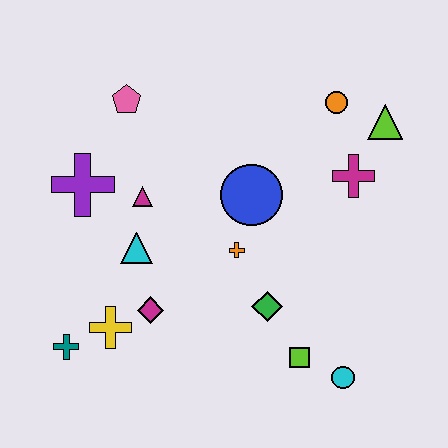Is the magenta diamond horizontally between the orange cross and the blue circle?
No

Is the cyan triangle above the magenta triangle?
No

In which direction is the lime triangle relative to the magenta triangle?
The lime triangle is to the right of the magenta triangle.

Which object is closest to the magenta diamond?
The yellow cross is closest to the magenta diamond.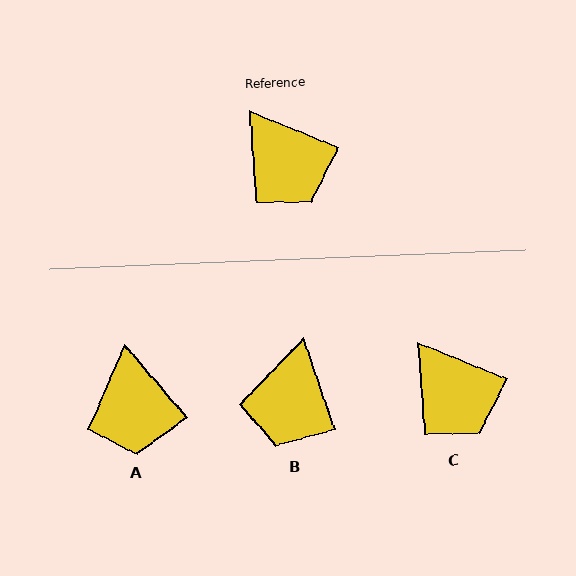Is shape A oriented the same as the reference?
No, it is off by about 27 degrees.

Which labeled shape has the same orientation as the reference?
C.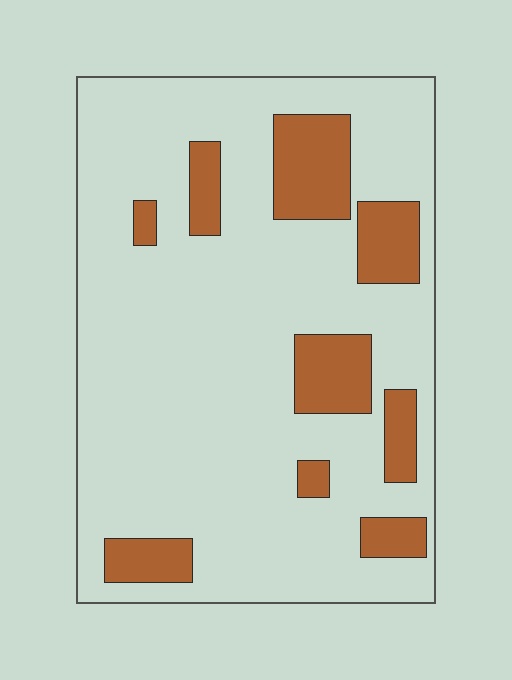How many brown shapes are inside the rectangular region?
9.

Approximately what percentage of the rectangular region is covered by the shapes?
Approximately 20%.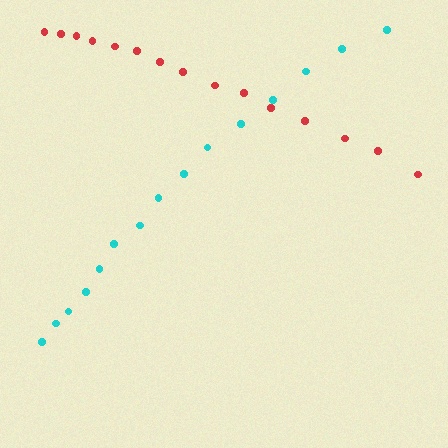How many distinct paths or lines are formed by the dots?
There are 2 distinct paths.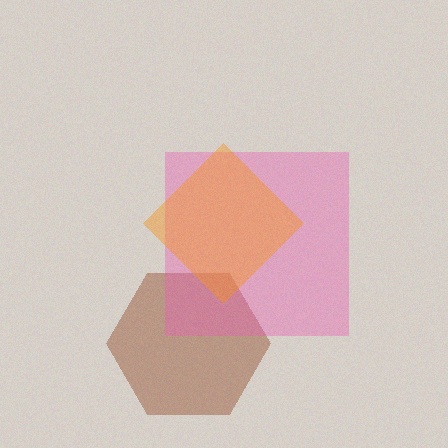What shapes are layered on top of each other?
The layered shapes are: a brown hexagon, a pink square, an orange diamond.